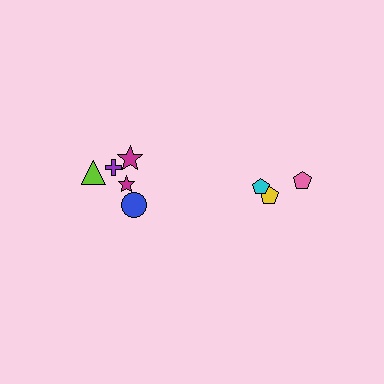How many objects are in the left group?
There are 5 objects.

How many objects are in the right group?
There are 3 objects.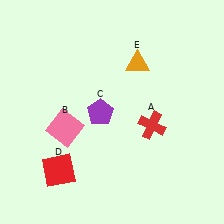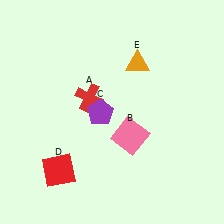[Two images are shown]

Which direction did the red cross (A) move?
The red cross (A) moved left.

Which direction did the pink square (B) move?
The pink square (B) moved right.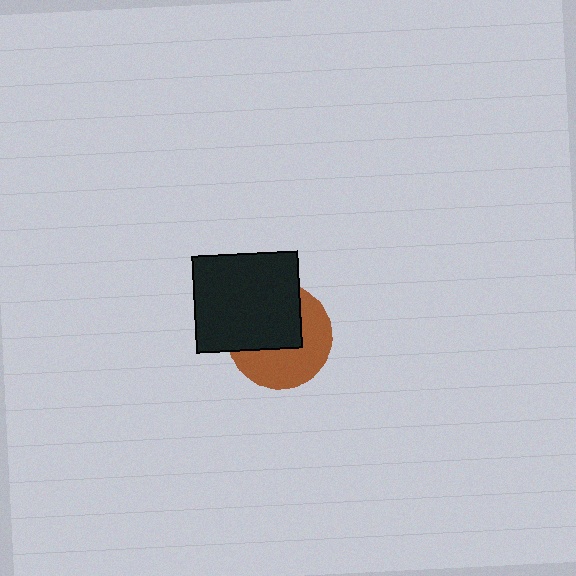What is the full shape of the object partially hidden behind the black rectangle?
The partially hidden object is a brown circle.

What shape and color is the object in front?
The object in front is a black rectangle.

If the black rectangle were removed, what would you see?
You would see the complete brown circle.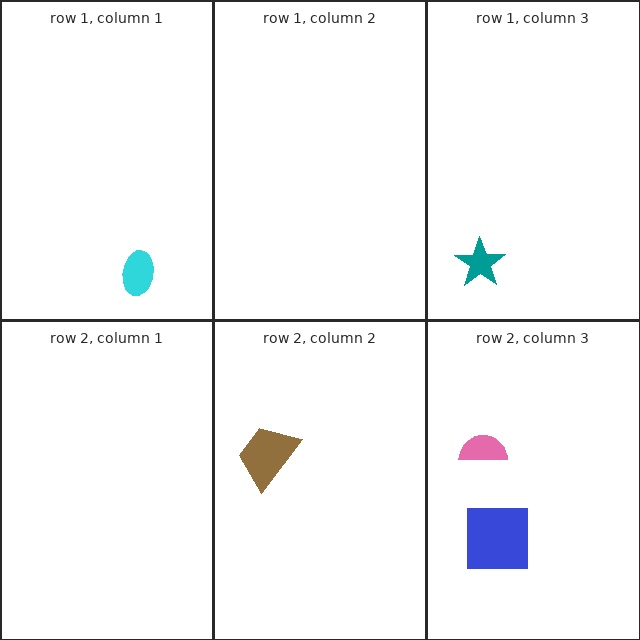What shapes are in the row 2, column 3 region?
The blue square, the pink semicircle.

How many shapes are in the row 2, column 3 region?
2.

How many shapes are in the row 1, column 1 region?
1.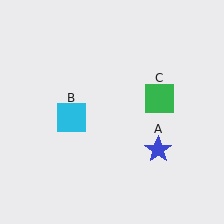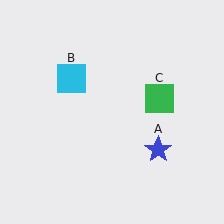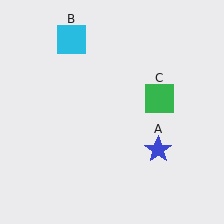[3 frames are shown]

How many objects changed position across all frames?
1 object changed position: cyan square (object B).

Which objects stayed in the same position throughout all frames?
Blue star (object A) and green square (object C) remained stationary.